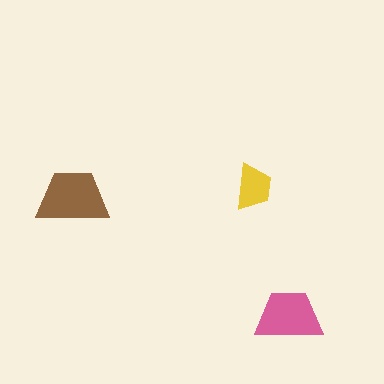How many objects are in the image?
There are 3 objects in the image.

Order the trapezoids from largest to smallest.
the brown one, the pink one, the yellow one.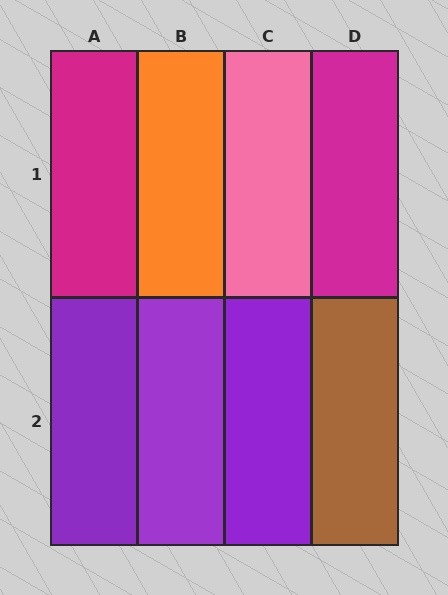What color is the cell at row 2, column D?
Brown.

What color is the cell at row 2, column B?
Purple.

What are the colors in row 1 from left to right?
Magenta, orange, pink, magenta.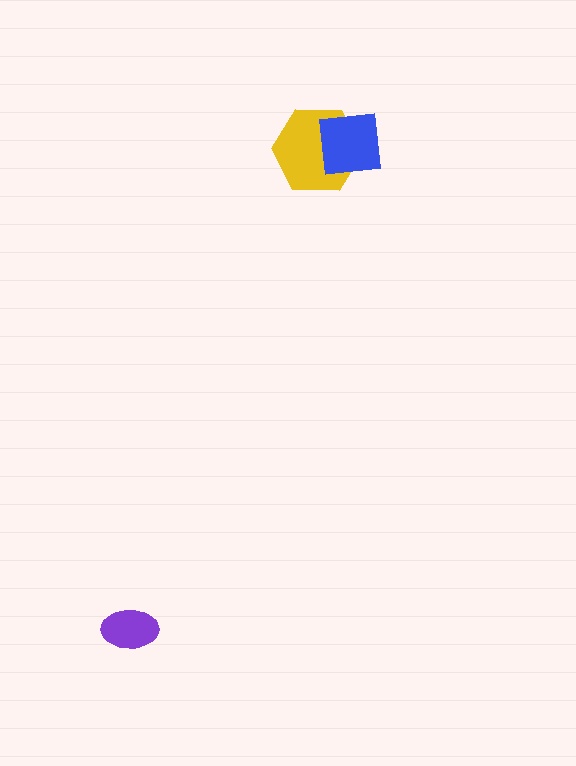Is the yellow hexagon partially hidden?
Yes, it is partially covered by another shape.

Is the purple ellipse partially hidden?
No, no other shape covers it.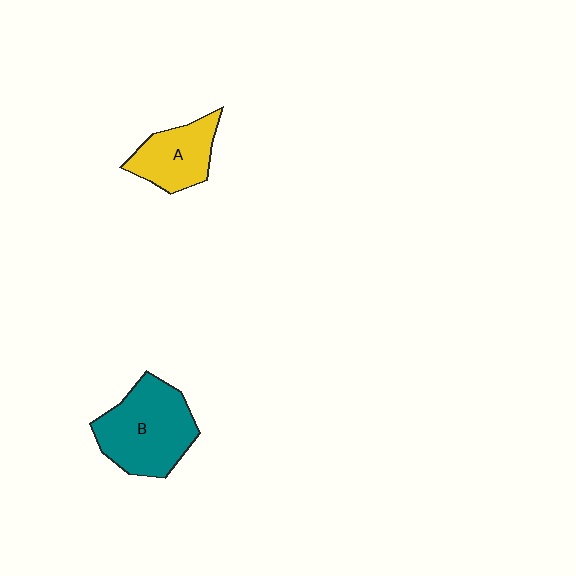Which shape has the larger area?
Shape B (teal).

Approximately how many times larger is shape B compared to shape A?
Approximately 1.6 times.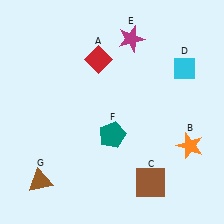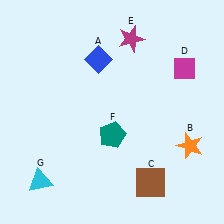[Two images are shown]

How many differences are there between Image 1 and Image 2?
There are 3 differences between the two images.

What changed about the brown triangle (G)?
In Image 1, G is brown. In Image 2, it changed to cyan.